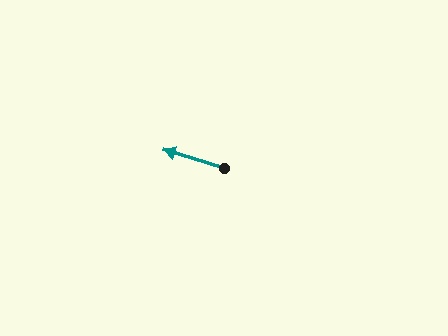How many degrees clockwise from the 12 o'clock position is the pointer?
Approximately 287 degrees.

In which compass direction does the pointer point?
West.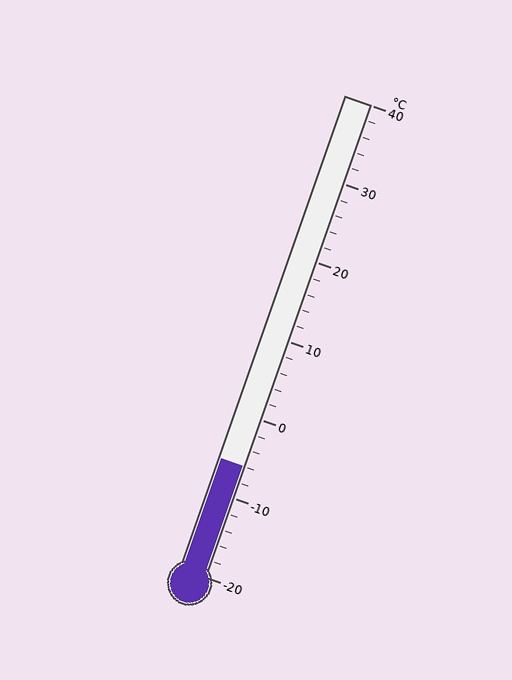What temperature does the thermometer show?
The thermometer shows approximately -6°C.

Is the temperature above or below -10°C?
The temperature is above -10°C.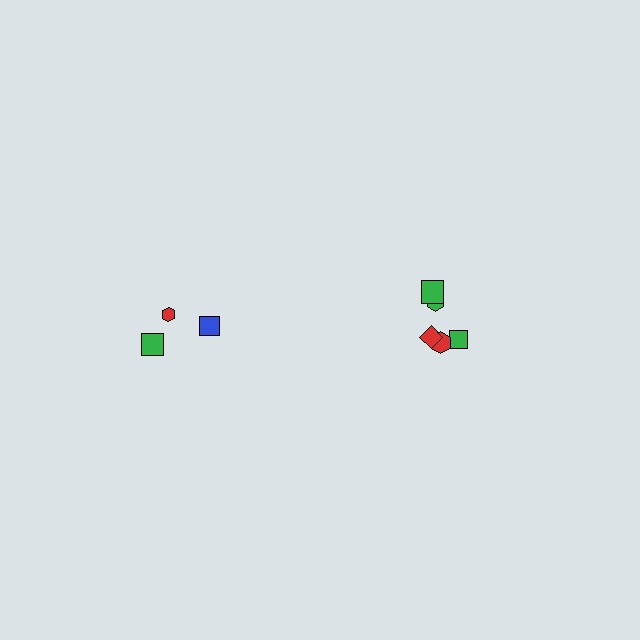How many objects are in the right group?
There are 5 objects.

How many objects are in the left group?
There are 3 objects.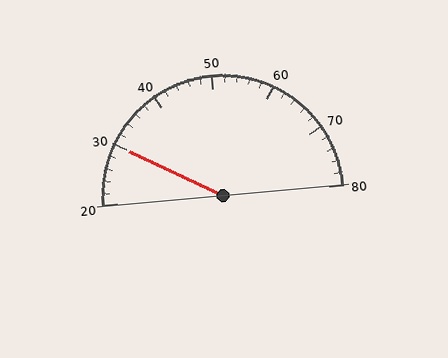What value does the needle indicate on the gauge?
The needle indicates approximately 30.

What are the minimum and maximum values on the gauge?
The gauge ranges from 20 to 80.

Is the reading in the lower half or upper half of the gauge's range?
The reading is in the lower half of the range (20 to 80).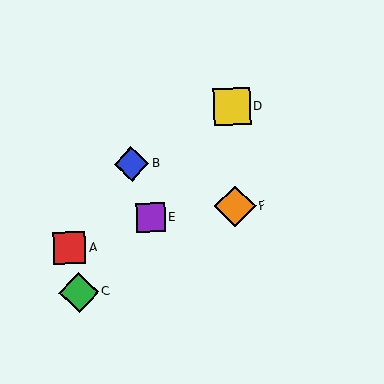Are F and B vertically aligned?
No, F is at x≈235 and B is at x≈131.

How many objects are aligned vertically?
2 objects (D, F) are aligned vertically.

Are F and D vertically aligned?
Yes, both are at x≈235.